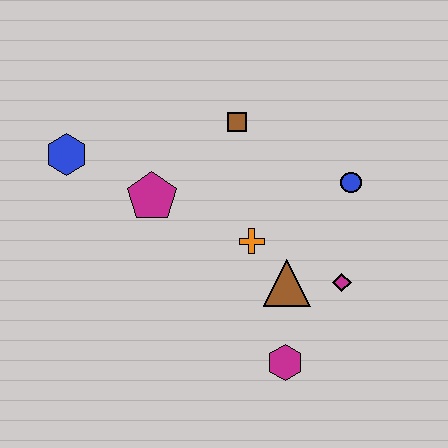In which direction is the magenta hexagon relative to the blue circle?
The magenta hexagon is below the blue circle.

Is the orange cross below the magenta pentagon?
Yes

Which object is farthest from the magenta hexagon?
The blue hexagon is farthest from the magenta hexagon.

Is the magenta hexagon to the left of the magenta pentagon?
No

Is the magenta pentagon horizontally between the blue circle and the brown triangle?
No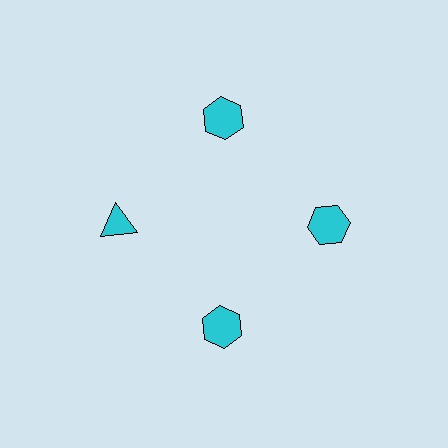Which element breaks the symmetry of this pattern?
The cyan triangle at roughly the 9 o'clock position breaks the symmetry. All other shapes are cyan hexagons.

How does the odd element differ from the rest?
It has a different shape: triangle instead of hexagon.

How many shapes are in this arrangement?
There are 4 shapes arranged in a ring pattern.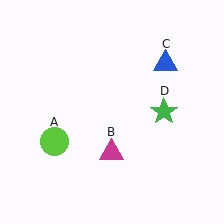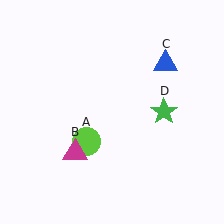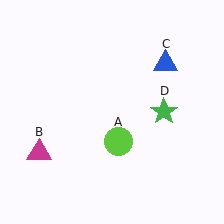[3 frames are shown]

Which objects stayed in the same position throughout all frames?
Blue triangle (object C) and green star (object D) remained stationary.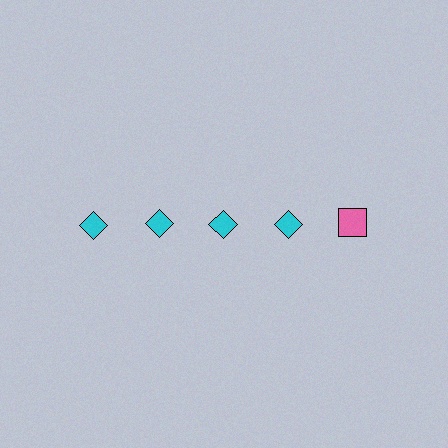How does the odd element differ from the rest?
It differs in both color (pink instead of cyan) and shape (square instead of diamond).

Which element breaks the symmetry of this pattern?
The pink square in the top row, rightmost column breaks the symmetry. All other shapes are cyan diamonds.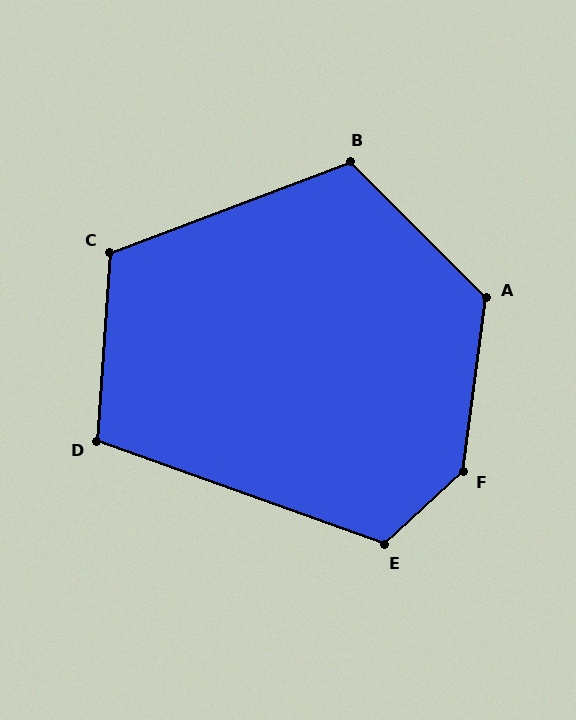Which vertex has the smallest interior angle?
D, at approximately 106 degrees.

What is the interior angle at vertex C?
Approximately 115 degrees (obtuse).